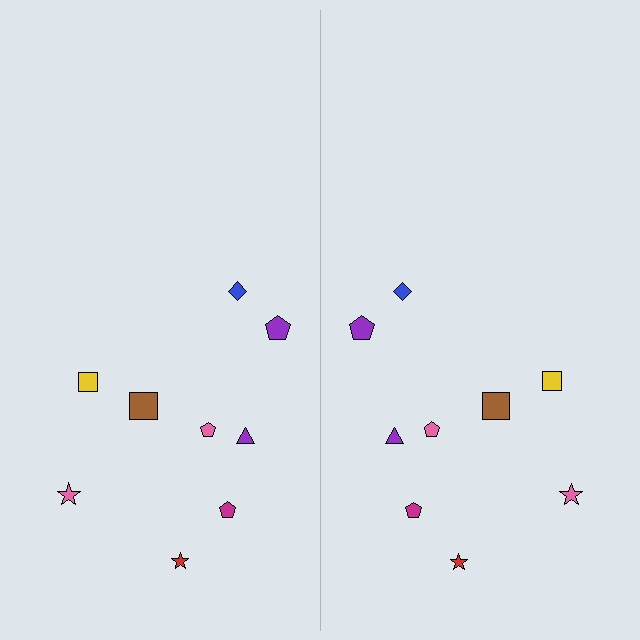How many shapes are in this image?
There are 18 shapes in this image.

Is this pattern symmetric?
Yes, this pattern has bilateral (reflection) symmetry.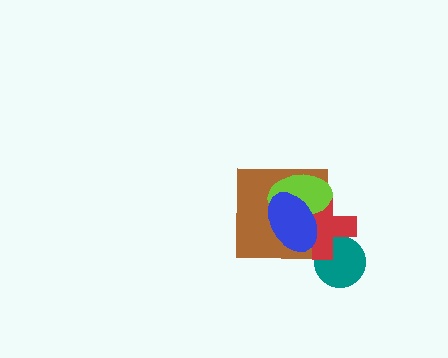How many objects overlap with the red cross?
4 objects overlap with the red cross.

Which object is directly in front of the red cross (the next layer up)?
The lime ellipse is directly in front of the red cross.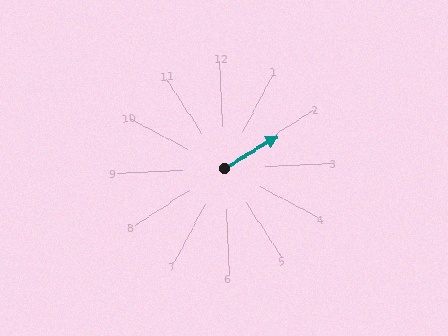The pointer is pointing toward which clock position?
Roughly 2 o'clock.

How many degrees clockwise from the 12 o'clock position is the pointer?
Approximately 61 degrees.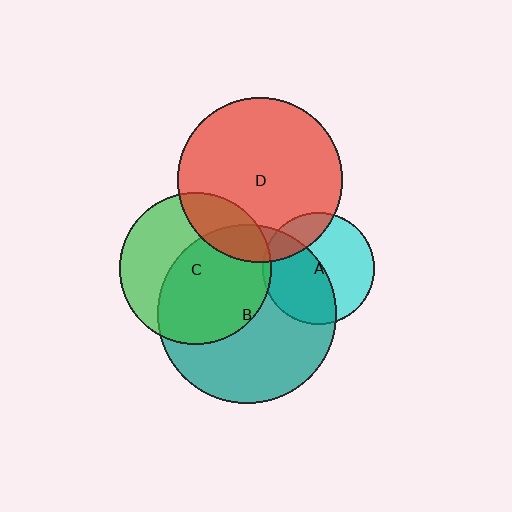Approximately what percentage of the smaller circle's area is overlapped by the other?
Approximately 20%.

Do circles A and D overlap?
Yes.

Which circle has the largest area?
Circle B (teal).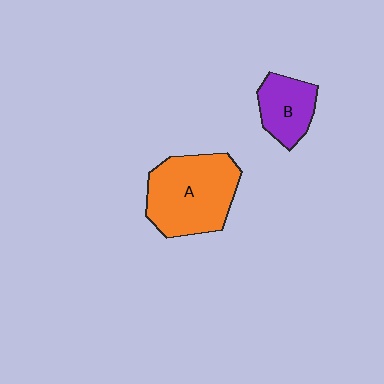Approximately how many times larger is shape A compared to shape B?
Approximately 2.0 times.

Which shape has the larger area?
Shape A (orange).